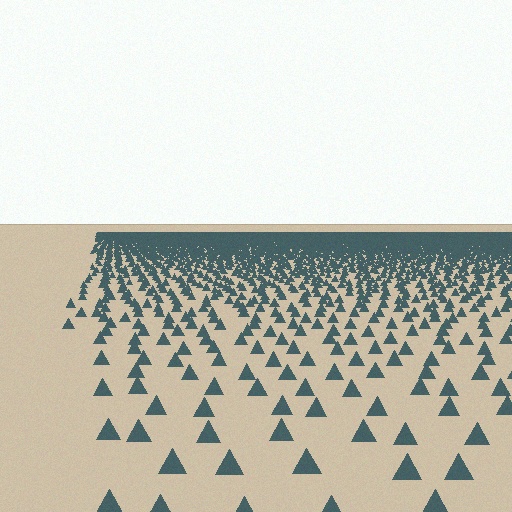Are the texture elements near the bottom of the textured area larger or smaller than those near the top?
Larger. Near the bottom, elements are closer to the viewer and appear at a bigger on-screen size.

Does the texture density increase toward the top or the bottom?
Density increases toward the top.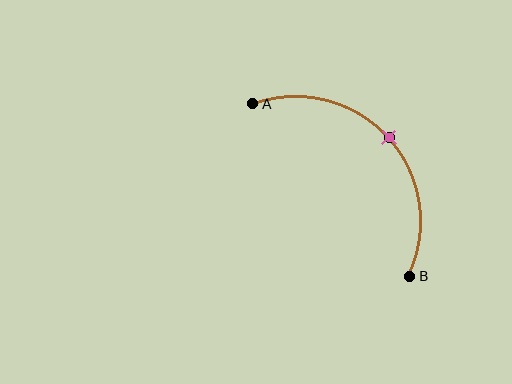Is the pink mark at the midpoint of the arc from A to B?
Yes. The pink mark lies on the arc at equal arc-length from both A and B — it is the arc midpoint.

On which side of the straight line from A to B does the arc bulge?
The arc bulges above and to the right of the straight line connecting A and B.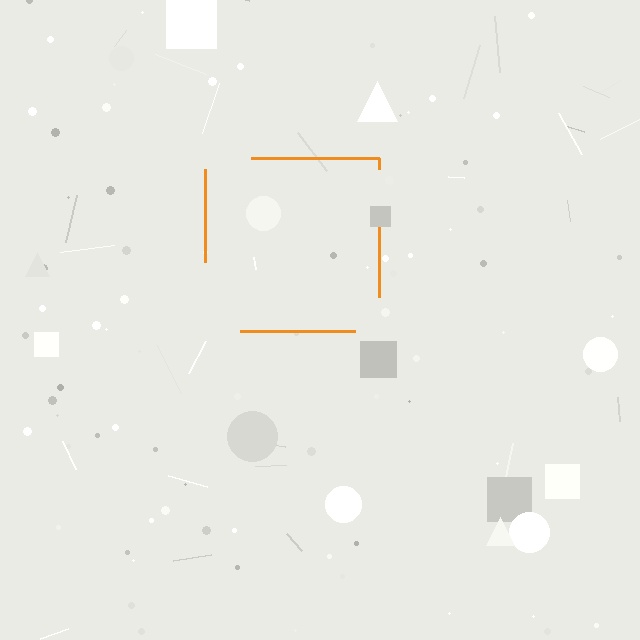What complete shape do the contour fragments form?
The contour fragments form a square.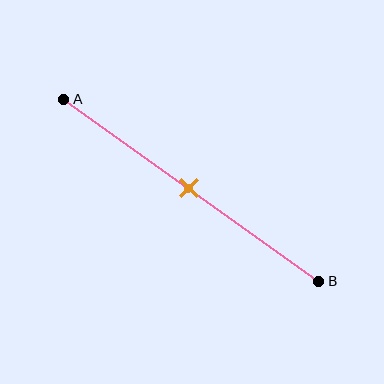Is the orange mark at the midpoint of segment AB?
Yes, the mark is approximately at the midpoint.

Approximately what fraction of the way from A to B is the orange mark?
The orange mark is approximately 50% of the way from A to B.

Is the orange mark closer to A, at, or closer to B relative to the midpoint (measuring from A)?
The orange mark is approximately at the midpoint of segment AB.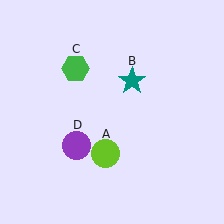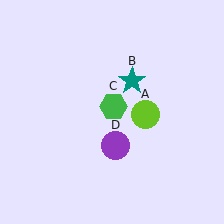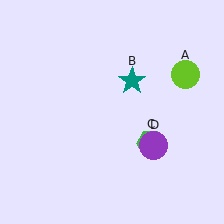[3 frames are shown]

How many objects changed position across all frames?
3 objects changed position: lime circle (object A), green hexagon (object C), purple circle (object D).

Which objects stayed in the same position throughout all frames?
Teal star (object B) remained stationary.